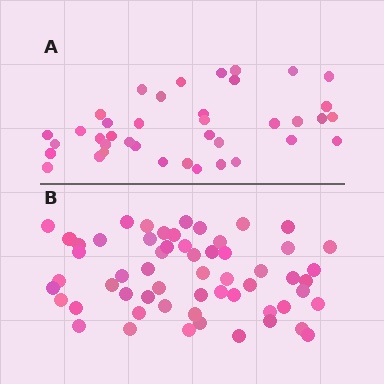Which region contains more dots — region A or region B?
Region B (the bottom region) has more dots.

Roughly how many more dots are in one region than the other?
Region B has approximately 20 more dots than region A.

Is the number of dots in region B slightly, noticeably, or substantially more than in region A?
Region B has substantially more. The ratio is roughly 1.5 to 1.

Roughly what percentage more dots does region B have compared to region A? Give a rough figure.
About 50% more.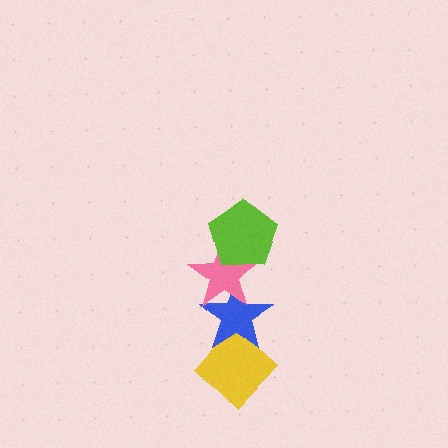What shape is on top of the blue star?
The pink star is on top of the blue star.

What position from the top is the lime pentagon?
The lime pentagon is 1st from the top.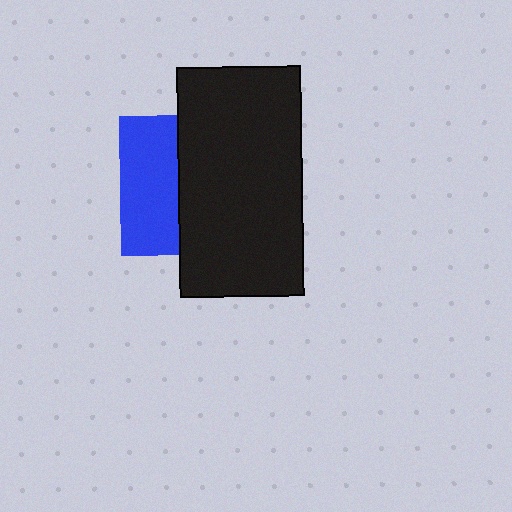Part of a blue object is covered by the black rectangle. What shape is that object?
It is a square.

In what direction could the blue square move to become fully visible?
The blue square could move left. That would shift it out from behind the black rectangle entirely.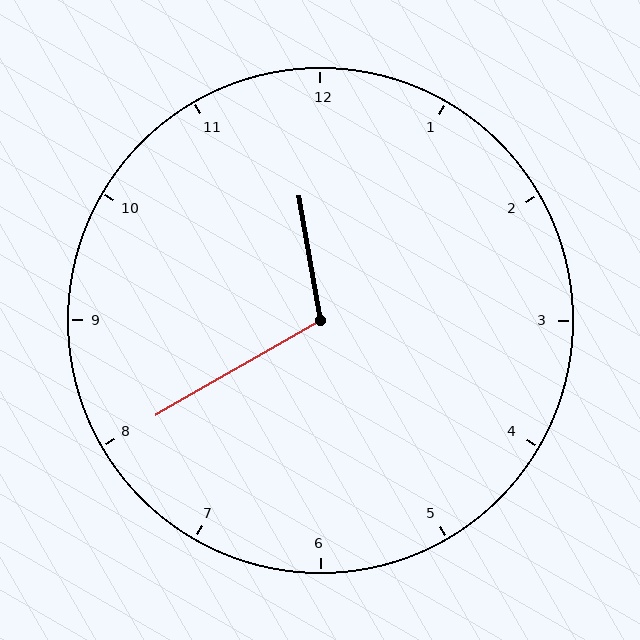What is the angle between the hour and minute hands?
Approximately 110 degrees.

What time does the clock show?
11:40.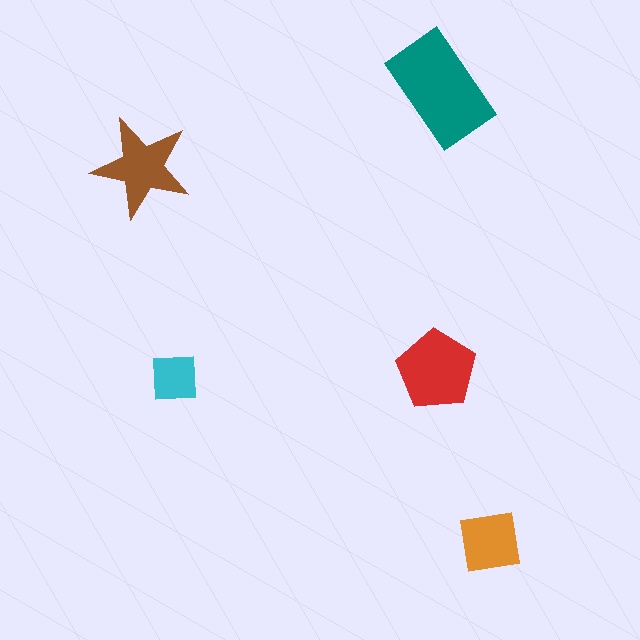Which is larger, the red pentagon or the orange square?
The red pentagon.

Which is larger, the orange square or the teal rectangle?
The teal rectangle.